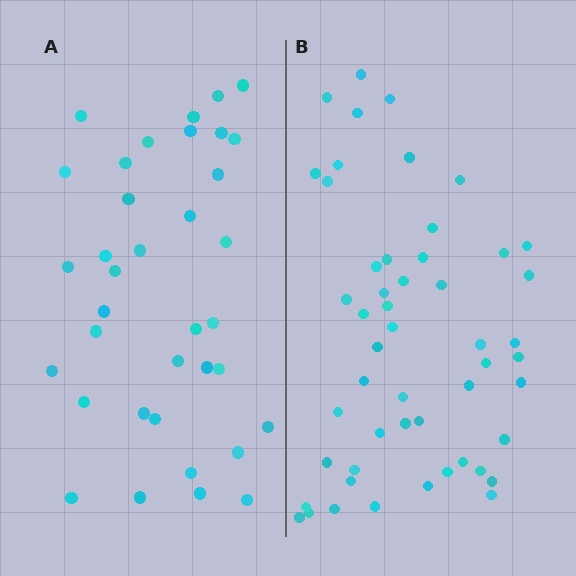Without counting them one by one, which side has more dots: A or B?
Region B (the right region) has more dots.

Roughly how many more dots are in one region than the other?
Region B has approximately 15 more dots than region A.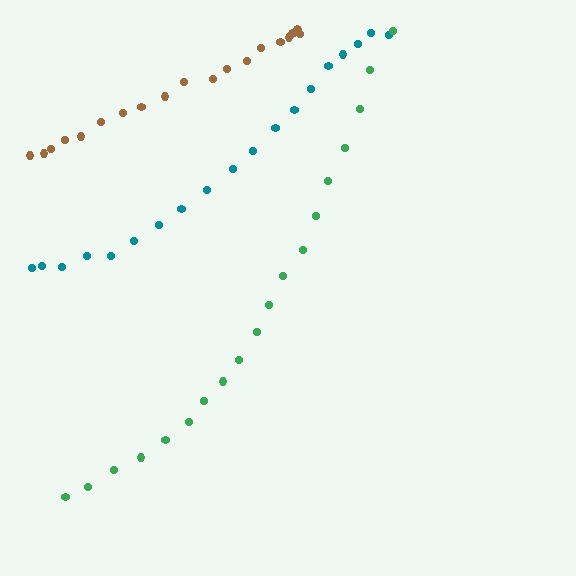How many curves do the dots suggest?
There are 3 distinct paths.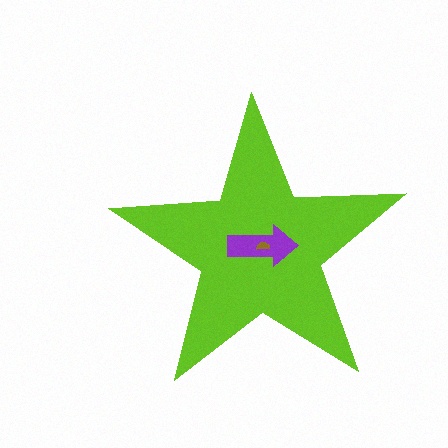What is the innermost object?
The brown semicircle.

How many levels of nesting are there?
3.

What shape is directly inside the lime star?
The purple arrow.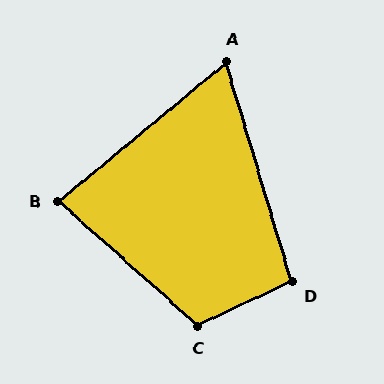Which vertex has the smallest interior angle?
A, at approximately 67 degrees.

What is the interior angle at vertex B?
Approximately 81 degrees (acute).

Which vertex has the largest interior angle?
C, at approximately 113 degrees.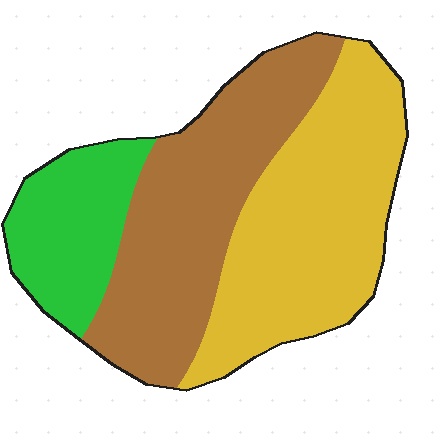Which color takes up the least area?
Green, at roughly 20%.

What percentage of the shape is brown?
Brown takes up about two fifths (2/5) of the shape.